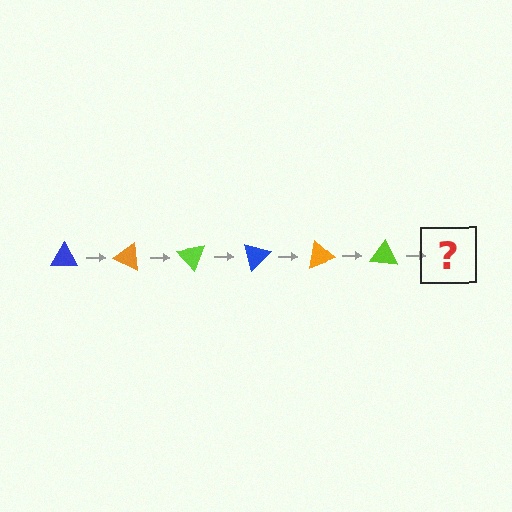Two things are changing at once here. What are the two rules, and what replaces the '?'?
The two rules are that it rotates 25 degrees each step and the color cycles through blue, orange, and lime. The '?' should be a blue triangle, rotated 150 degrees from the start.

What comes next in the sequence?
The next element should be a blue triangle, rotated 150 degrees from the start.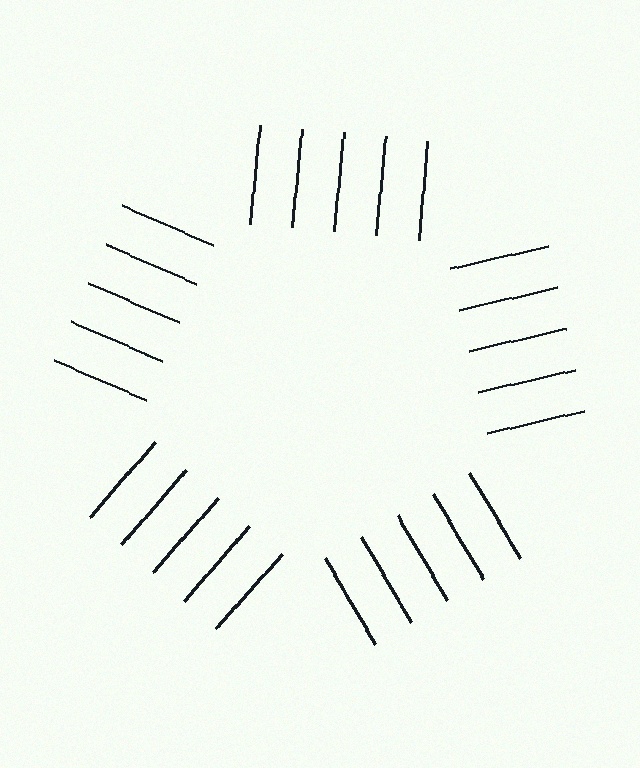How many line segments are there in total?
25 — 5 along each of the 5 edges.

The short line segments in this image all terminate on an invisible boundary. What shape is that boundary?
An illusory pentagon — the line segments terminate on its edges but no continuous stroke is drawn.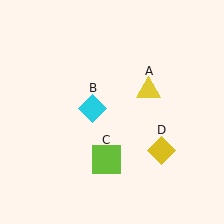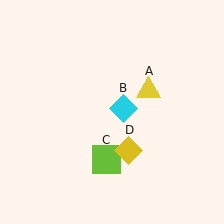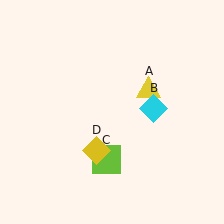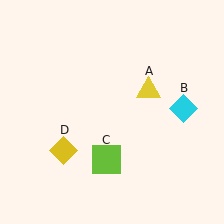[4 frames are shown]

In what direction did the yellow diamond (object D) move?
The yellow diamond (object D) moved left.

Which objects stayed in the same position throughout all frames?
Yellow triangle (object A) and lime square (object C) remained stationary.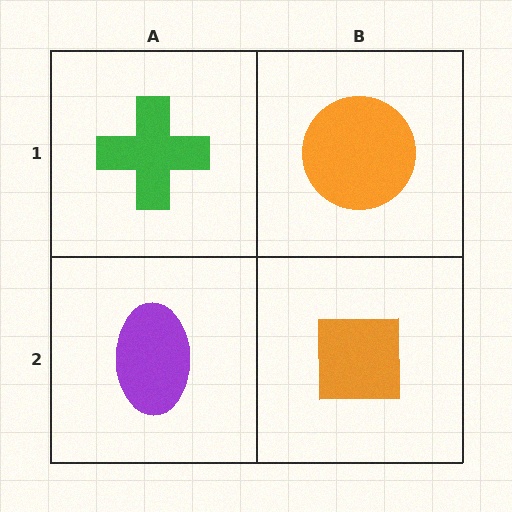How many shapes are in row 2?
2 shapes.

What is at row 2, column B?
An orange square.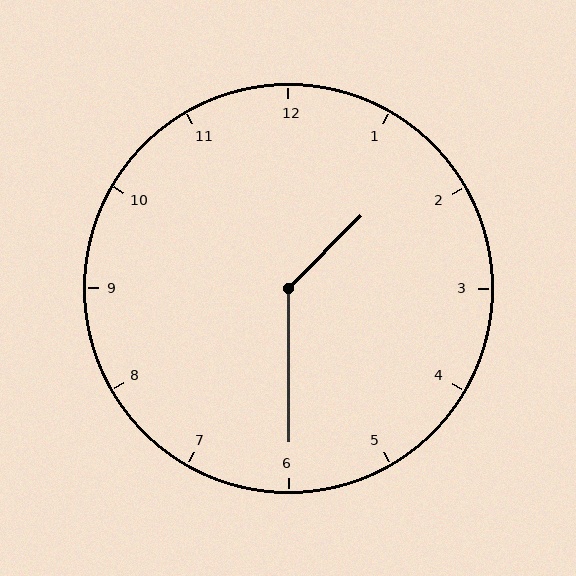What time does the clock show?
1:30.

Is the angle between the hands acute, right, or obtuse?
It is obtuse.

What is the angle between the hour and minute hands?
Approximately 135 degrees.